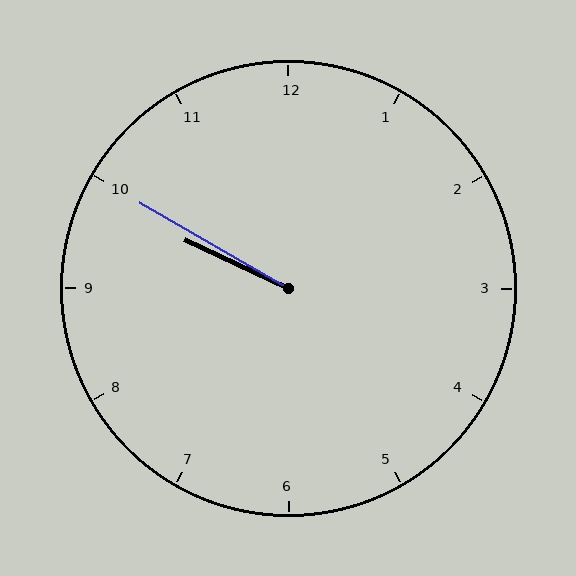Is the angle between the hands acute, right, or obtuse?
It is acute.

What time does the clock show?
9:50.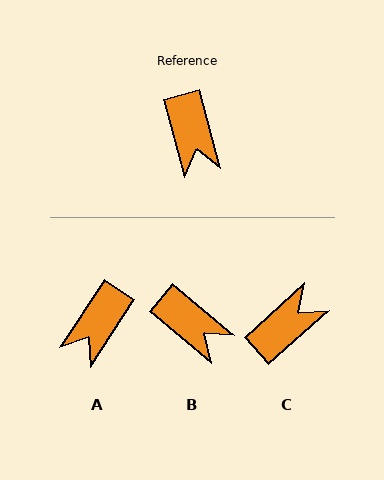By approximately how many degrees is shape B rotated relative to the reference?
Approximately 36 degrees counter-clockwise.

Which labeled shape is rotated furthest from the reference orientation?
C, about 117 degrees away.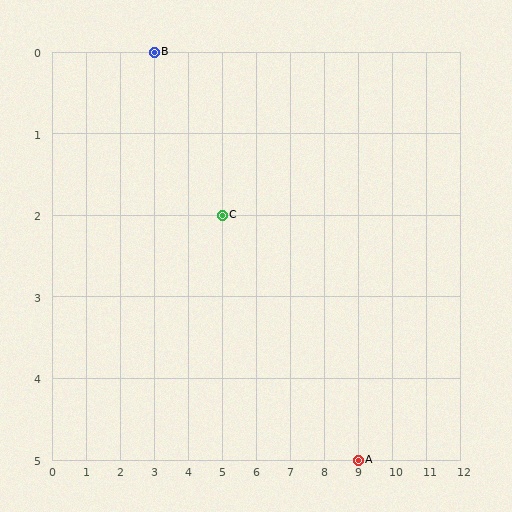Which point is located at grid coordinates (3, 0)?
Point B is at (3, 0).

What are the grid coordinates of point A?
Point A is at grid coordinates (9, 5).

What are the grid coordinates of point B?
Point B is at grid coordinates (3, 0).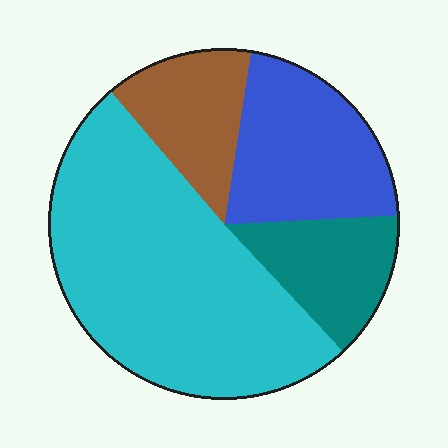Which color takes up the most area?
Cyan, at roughly 50%.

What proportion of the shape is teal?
Teal takes up about one eighth (1/8) of the shape.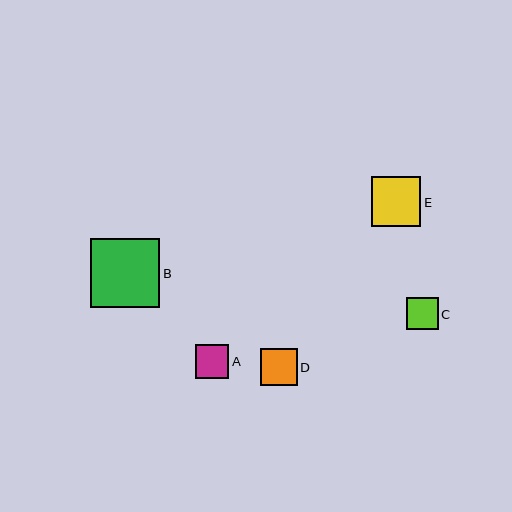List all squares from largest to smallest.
From largest to smallest: B, E, D, A, C.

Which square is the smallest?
Square C is the smallest with a size of approximately 32 pixels.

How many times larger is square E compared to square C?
Square E is approximately 1.6 times the size of square C.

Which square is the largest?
Square B is the largest with a size of approximately 69 pixels.